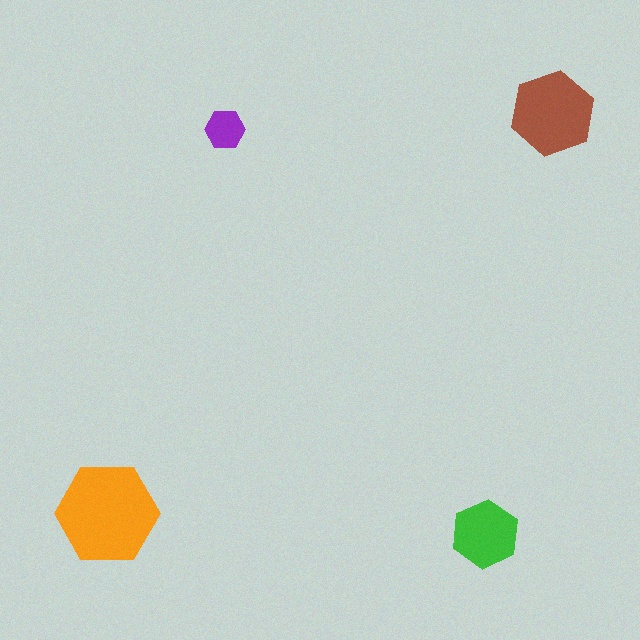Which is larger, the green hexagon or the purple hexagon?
The green one.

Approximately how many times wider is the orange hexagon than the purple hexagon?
About 2.5 times wider.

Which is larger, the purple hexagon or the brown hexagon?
The brown one.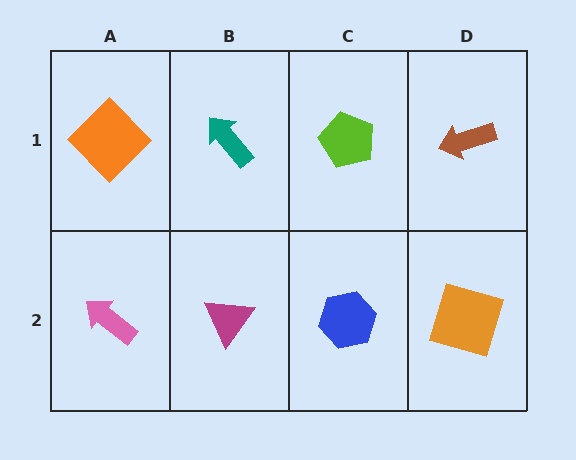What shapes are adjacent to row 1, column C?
A blue hexagon (row 2, column C), a teal arrow (row 1, column B), a brown arrow (row 1, column D).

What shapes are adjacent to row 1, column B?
A magenta triangle (row 2, column B), an orange diamond (row 1, column A), a lime pentagon (row 1, column C).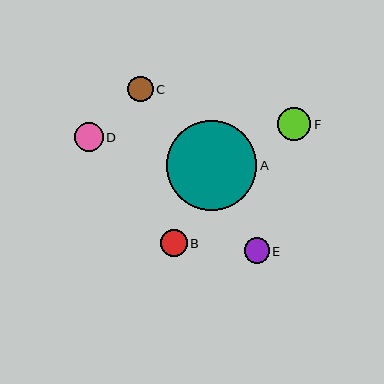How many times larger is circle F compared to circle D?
Circle F is approximately 1.1 times the size of circle D.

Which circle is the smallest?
Circle E is the smallest with a size of approximately 25 pixels.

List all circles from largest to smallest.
From largest to smallest: A, F, D, B, C, E.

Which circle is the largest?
Circle A is the largest with a size of approximately 90 pixels.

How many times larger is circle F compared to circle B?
Circle F is approximately 1.2 times the size of circle B.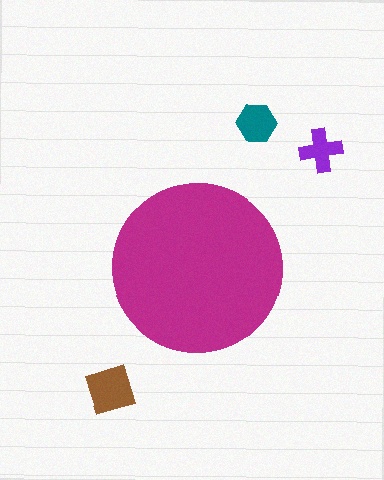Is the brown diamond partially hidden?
No, the brown diamond is fully visible.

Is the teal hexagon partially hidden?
No, the teal hexagon is fully visible.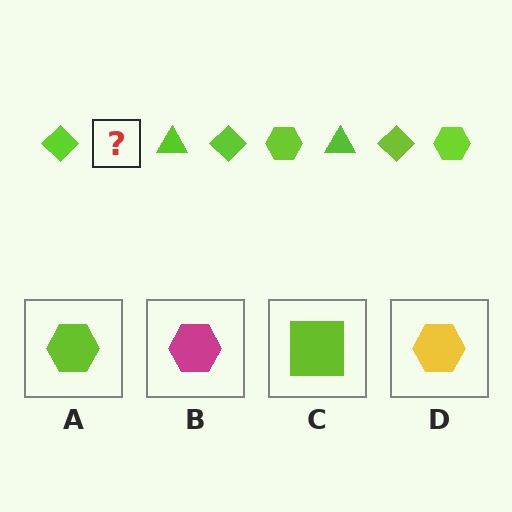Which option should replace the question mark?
Option A.